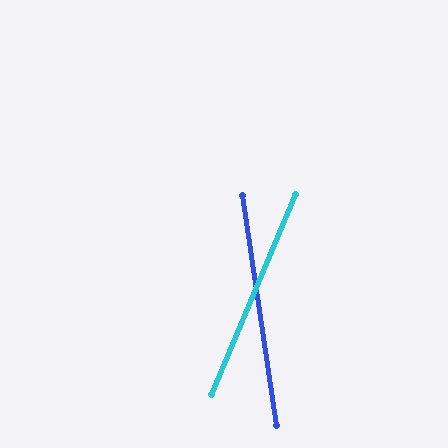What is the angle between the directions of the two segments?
Approximately 31 degrees.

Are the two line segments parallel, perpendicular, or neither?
Neither parallel nor perpendicular — they differ by about 31°.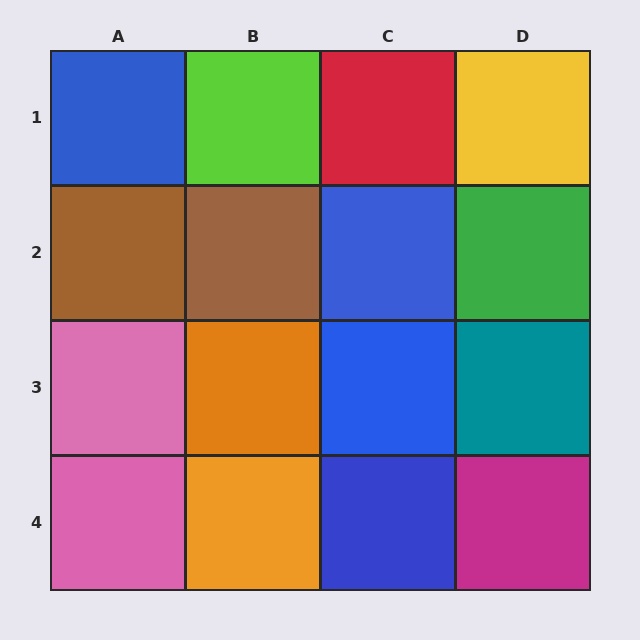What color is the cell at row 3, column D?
Teal.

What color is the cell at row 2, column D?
Green.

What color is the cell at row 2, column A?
Brown.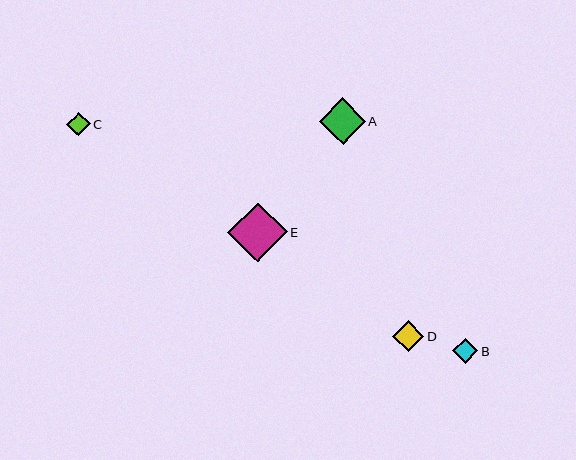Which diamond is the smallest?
Diamond C is the smallest with a size of approximately 23 pixels.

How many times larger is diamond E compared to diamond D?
Diamond E is approximately 1.9 times the size of diamond D.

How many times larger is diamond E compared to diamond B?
Diamond E is approximately 2.3 times the size of diamond B.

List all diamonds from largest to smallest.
From largest to smallest: E, A, D, B, C.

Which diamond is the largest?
Diamond E is the largest with a size of approximately 59 pixels.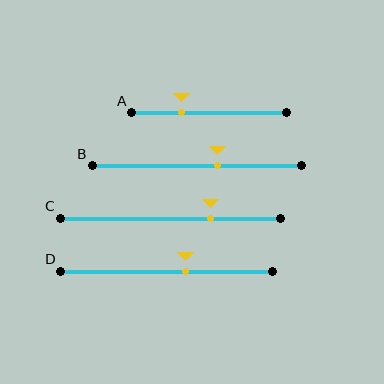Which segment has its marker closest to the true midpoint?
Segment D has its marker closest to the true midpoint.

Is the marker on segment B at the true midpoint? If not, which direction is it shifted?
No, the marker on segment B is shifted to the right by about 10% of the segment length.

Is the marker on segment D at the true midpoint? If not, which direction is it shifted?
No, the marker on segment D is shifted to the right by about 9% of the segment length.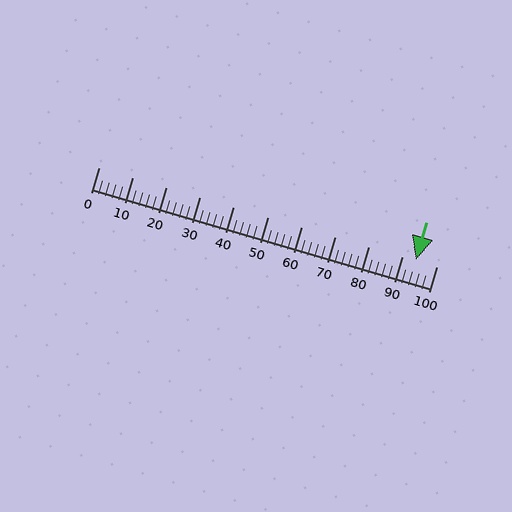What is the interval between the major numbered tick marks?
The major tick marks are spaced 10 units apart.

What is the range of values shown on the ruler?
The ruler shows values from 0 to 100.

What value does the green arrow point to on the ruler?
The green arrow points to approximately 94.